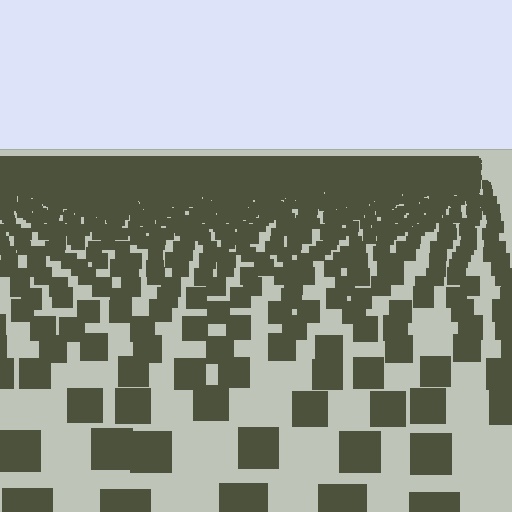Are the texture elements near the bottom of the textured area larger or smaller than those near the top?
Larger. Near the bottom, elements are closer to the viewer and appear at a bigger on-screen size.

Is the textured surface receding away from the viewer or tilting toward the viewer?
The surface is receding away from the viewer. Texture elements get smaller and denser toward the top.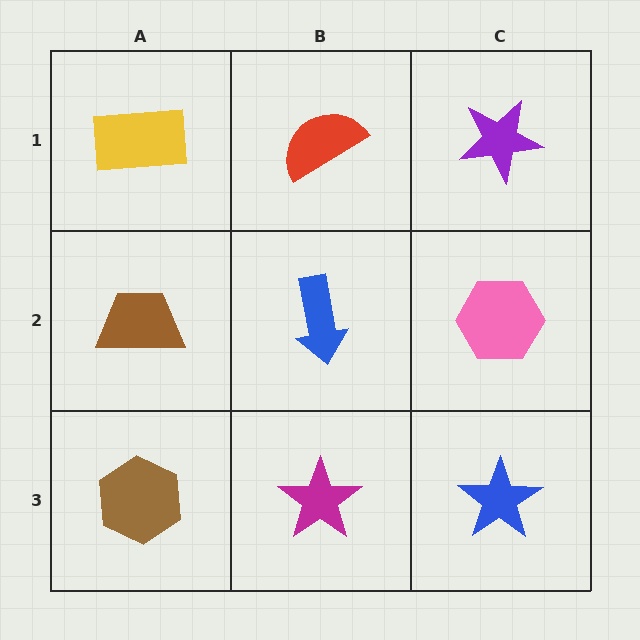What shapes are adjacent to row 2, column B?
A red semicircle (row 1, column B), a magenta star (row 3, column B), a brown trapezoid (row 2, column A), a pink hexagon (row 2, column C).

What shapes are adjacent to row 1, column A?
A brown trapezoid (row 2, column A), a red semicircle (row 1, column B).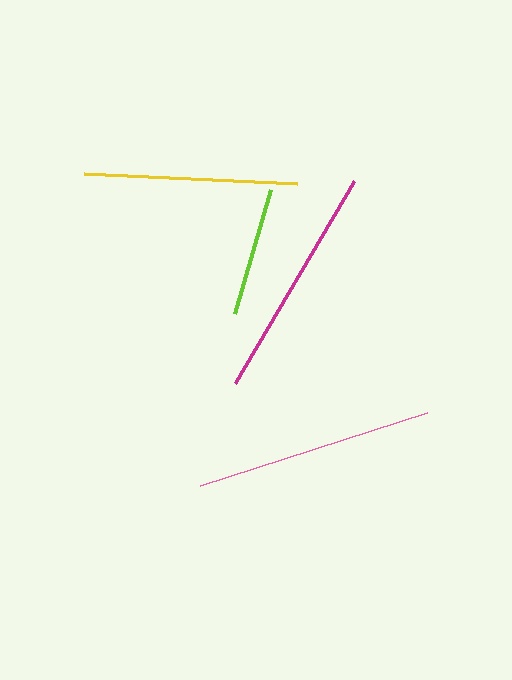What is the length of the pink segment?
The pink segment is approximately 238 pixels long.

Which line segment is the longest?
The pink line is the longest at approximately 238 pixels.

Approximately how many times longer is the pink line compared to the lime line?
The pink line is approximately 1.8 times the length of the lime line.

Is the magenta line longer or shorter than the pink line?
The pink line is longer than the magenta line.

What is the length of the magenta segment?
The magenta segment is approximately 235 pixels long.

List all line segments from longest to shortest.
From longest to shortest: pink, magenta, yellow, lime.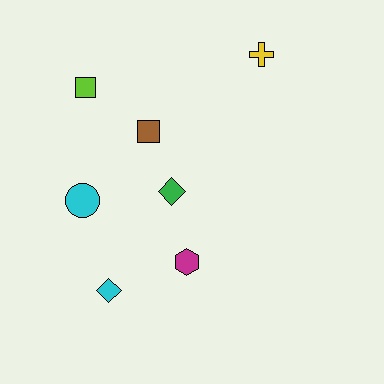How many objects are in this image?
There are 7 objects.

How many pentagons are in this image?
There are no pentagons.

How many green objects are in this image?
There is 1 green object.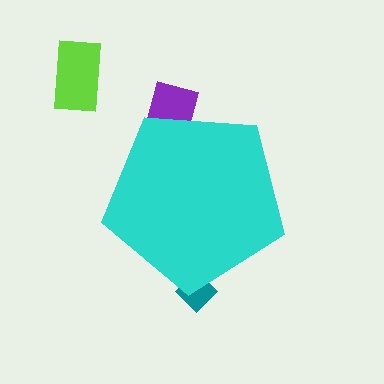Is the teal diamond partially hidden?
Yes, the teal diamond is partially hidden behind the cyan pentagon.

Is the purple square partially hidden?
Yes, the purple square is partially hidden behind the cyan pentagon.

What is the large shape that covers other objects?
A cyan pentagon.